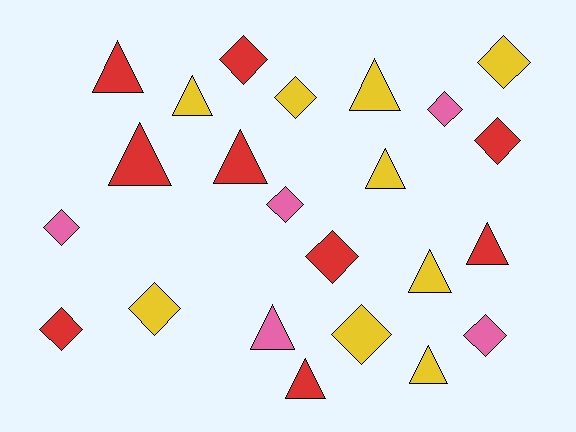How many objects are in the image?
There are 23 objects.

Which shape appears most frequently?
Diamond, with 12 objects.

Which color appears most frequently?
Red, with 9 objects.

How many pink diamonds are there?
There are 4 pink diamonds.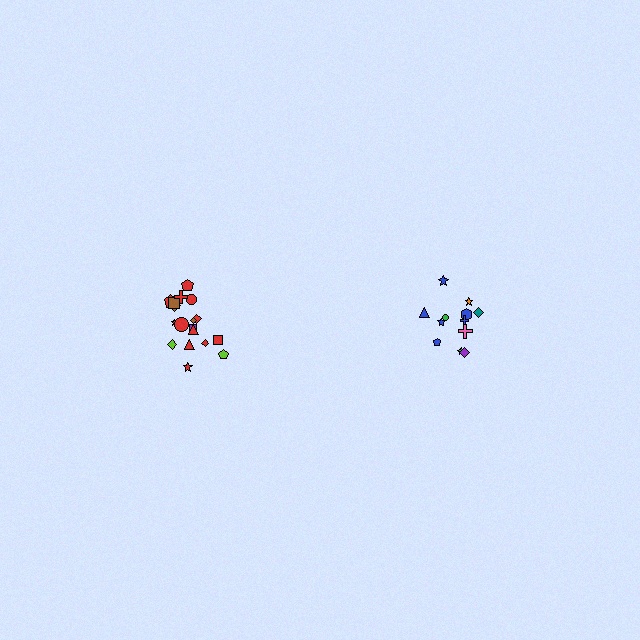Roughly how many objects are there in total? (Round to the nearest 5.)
Roughly 30 objects in total.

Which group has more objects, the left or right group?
The left group.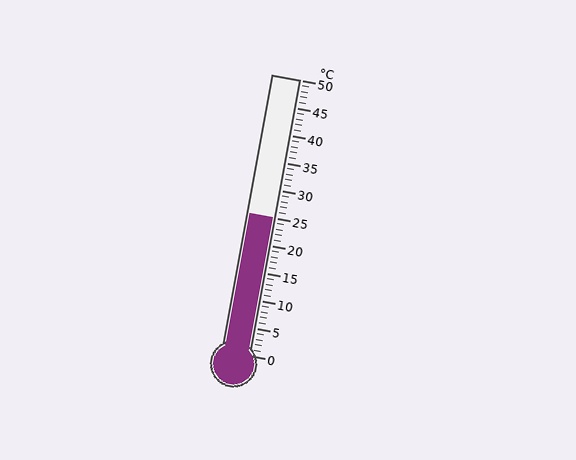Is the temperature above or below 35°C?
The temperature is below 35°C.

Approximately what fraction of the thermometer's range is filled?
The thermometer is filled to approximately 50% of its range.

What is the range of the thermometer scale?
The thermometer scale ranges from 0°C to 50°C.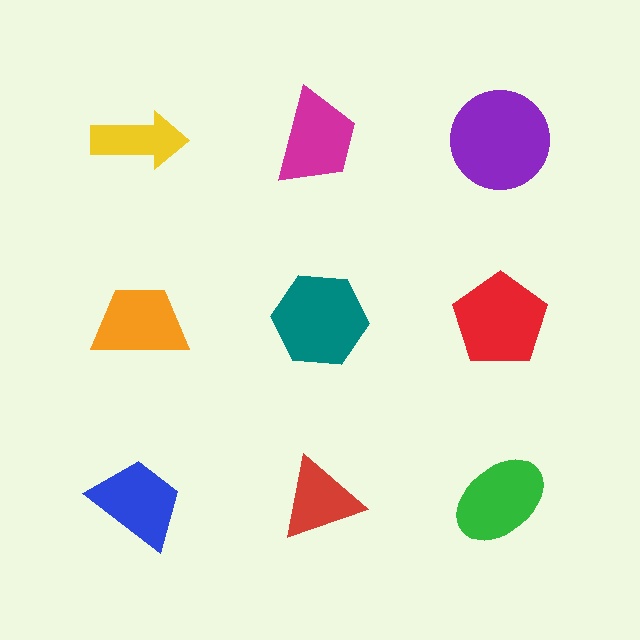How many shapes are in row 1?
3 shapes.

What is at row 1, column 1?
A yellow arrow.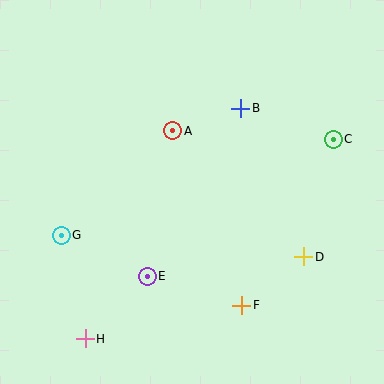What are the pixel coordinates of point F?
Point F is at (242, 305).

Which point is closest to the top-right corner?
Point C is closest to the top-right corner.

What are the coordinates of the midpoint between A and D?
The midpoint between A and D is at (238, 194).